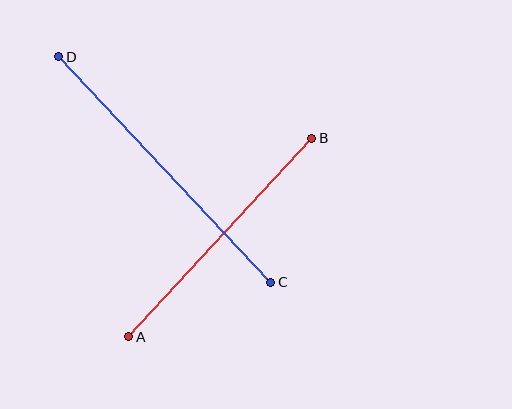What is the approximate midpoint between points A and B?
The midpoint is at approximately (220, 237) pixels.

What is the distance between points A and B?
The distance is approximately 270 pixels.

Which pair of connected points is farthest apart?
Points C and D are farthest apart.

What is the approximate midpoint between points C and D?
The midpoint is at approximately (165, 169) pixels.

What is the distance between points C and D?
The distance is approximately 309 pixels.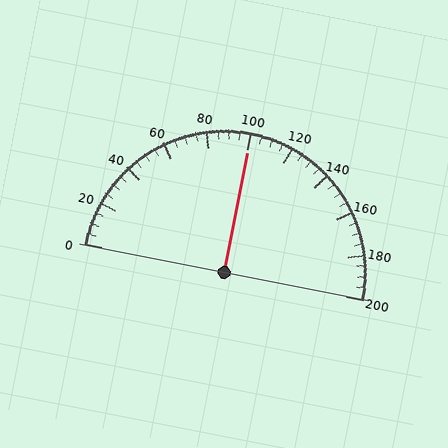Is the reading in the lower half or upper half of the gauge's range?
The reading is in the upper half of the range (0 to 200).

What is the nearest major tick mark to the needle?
The nearest major tick mark is 100.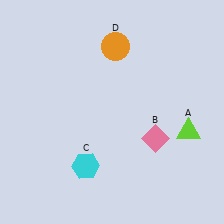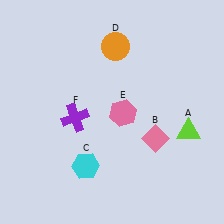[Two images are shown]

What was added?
A pink hexagon (E), a purple cross (F) were added in Image 2.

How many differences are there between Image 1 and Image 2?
There are 2 differences between the two images.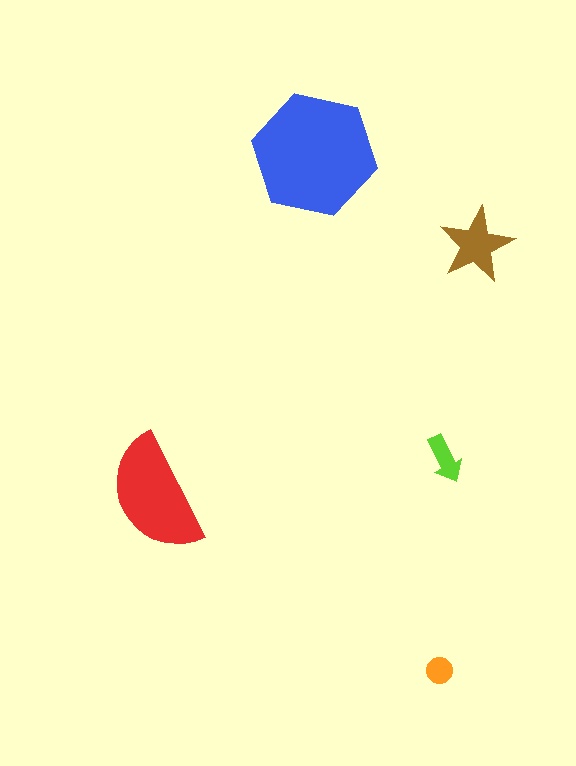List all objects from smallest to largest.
The orange circle, the lime arrow, the brown star, the red semicircle, the blue hexagon.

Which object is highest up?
The blue hexagon is topmost.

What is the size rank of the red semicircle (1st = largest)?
2nd.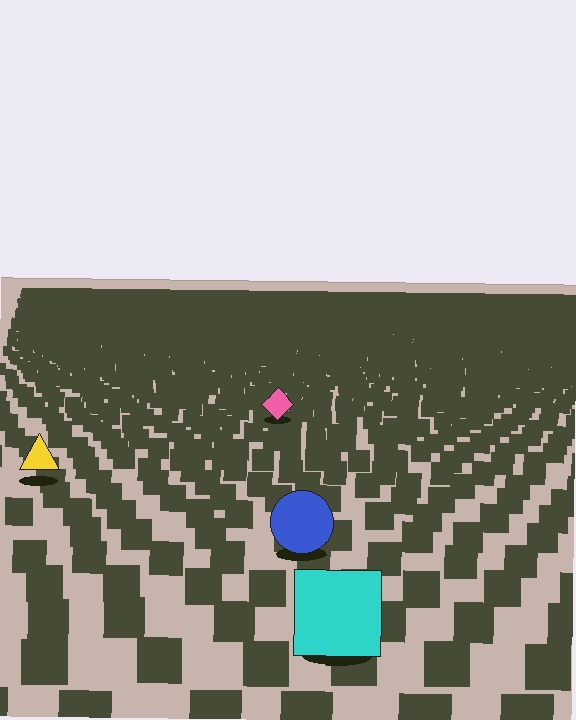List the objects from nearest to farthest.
From nearest to farthest: the cyan square, the blue circle, the yellow triangle, the pink diamond.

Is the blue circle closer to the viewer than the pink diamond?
Yes. The blue circle is closer — you can tell from the texture gradient: the ground texture is coarser near it.